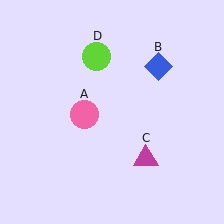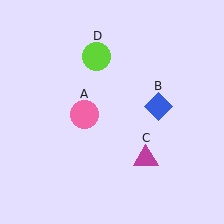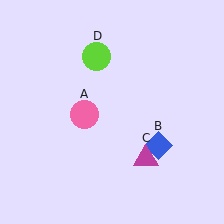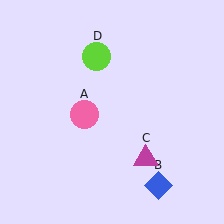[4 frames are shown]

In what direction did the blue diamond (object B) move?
The blue diamond (object B) moved down.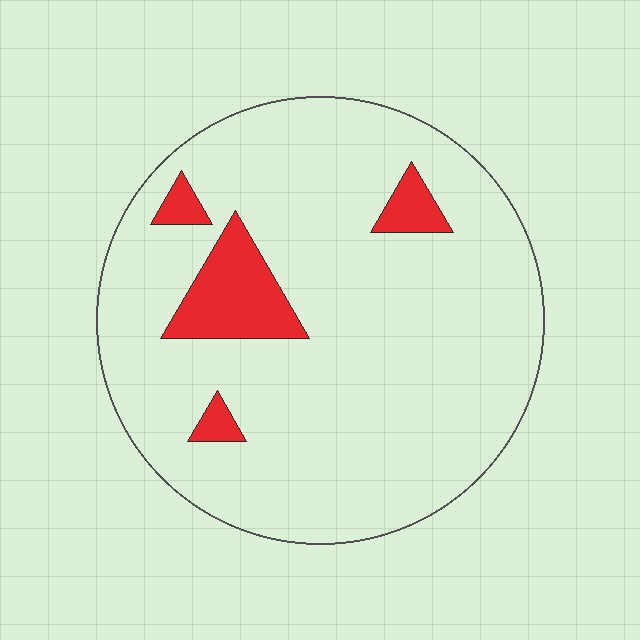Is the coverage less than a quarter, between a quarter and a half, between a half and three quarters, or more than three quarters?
Less than a quarter.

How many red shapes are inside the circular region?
4.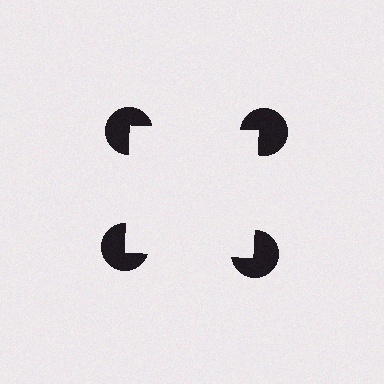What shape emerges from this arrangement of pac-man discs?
An illusory square — its edges are inferred from the aligned wedge cuts in the pac-man discs, not physically drawn.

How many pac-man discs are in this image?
There are 4 — one at each vertex of the illusory square.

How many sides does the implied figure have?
4 sides.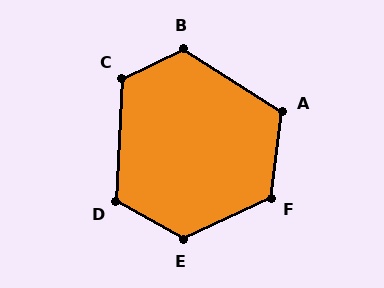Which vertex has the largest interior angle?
E, at approximately 126 degrees.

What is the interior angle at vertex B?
Approximately 122 degrees (obtuse).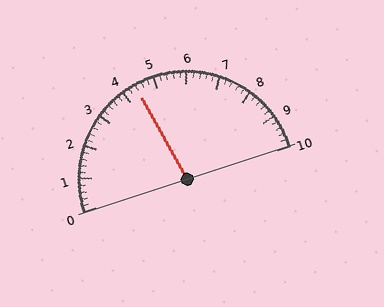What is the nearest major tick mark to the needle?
The nearest major tick mark is 4.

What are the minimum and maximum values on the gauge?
The gauge ranges from 0 to 10.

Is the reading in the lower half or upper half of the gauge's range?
The reading is in the lower half of the range (0 to 10).